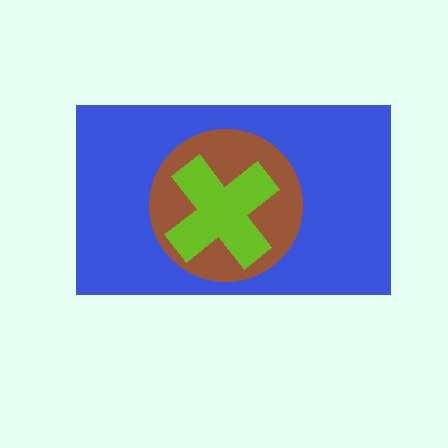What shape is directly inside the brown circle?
The lime cross.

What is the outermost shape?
The blue rectangle.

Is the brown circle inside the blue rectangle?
Yes.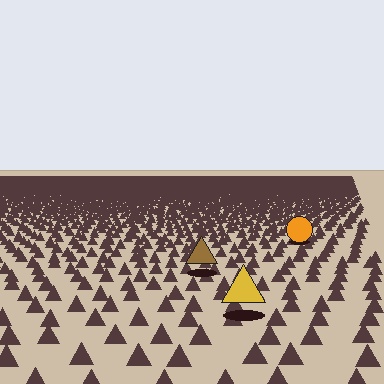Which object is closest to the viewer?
The yellow triangle is closest. The texture marks near it are larger and more spread out.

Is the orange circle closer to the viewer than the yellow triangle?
No. The yellow triangle is closer — you can tell from the texture gradient: the ground texture is coarser near it.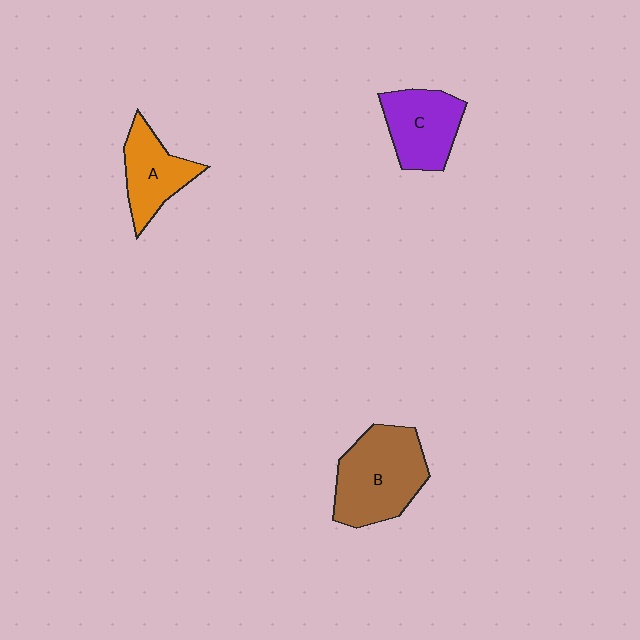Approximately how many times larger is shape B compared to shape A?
Approximately 1.6 times.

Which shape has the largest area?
Shape B (brown).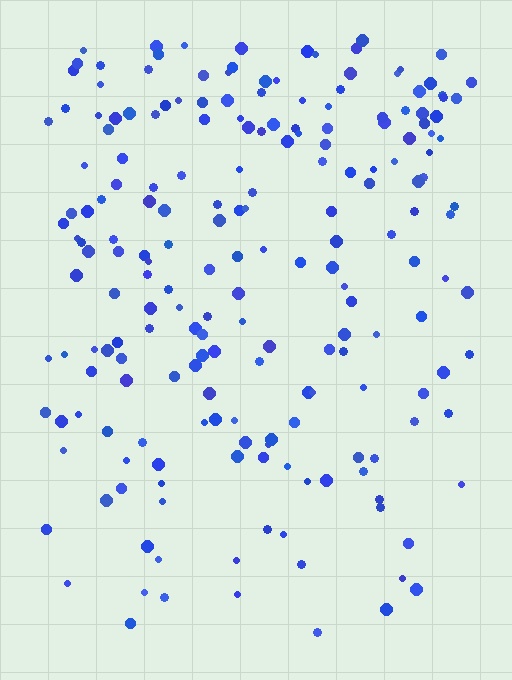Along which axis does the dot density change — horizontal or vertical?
Vertical.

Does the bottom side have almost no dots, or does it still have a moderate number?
Still a moderate number, just noticeably fewer than the top.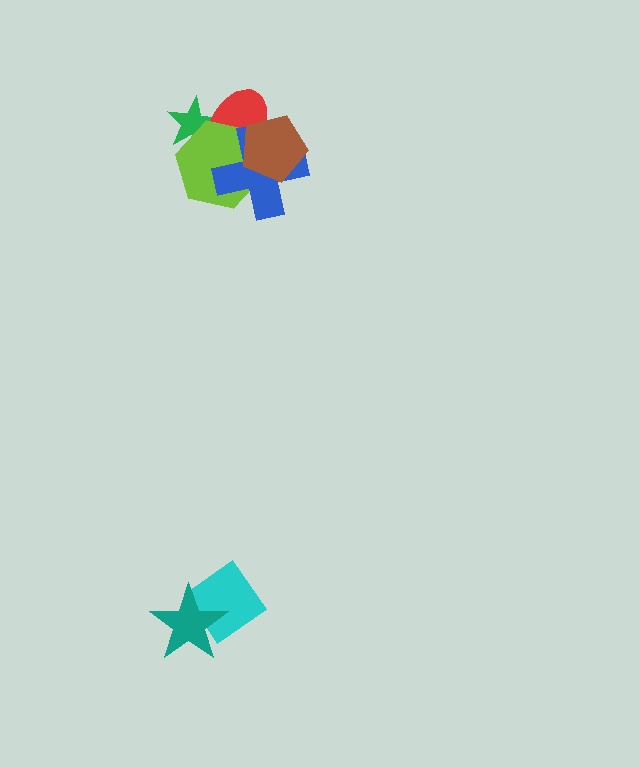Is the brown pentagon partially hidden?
No, no other shape covers it.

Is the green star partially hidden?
Yes, it is partially covered by another shape.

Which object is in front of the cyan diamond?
The teal star is in front of the cyan diamond.